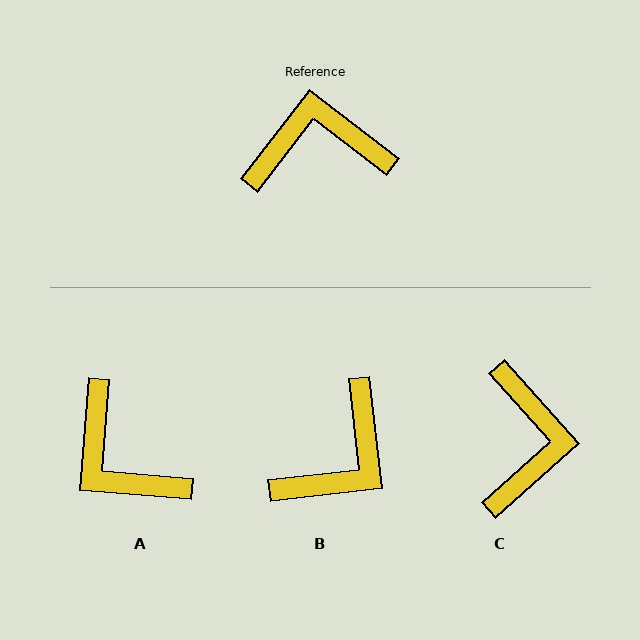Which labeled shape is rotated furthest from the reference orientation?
B, about 136 degrees away.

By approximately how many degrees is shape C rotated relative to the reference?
Approximately 100 degrees clockwise.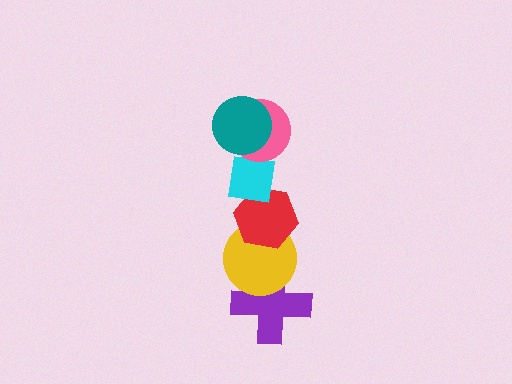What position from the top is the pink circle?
The pink circle is 2nd from the top.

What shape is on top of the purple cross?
The yellow circle is on top of the purple cross.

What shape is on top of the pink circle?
The teal circle is on top of the pink circle.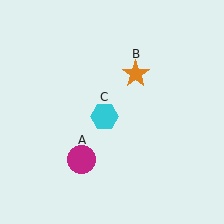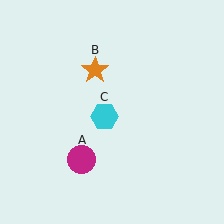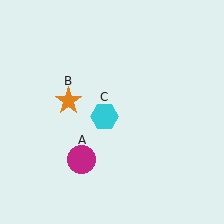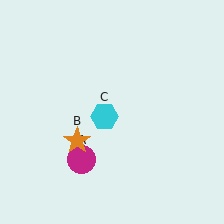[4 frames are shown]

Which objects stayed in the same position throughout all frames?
Magenta circle (object A) and cyan hexagon (object C) remained stationary.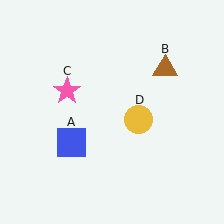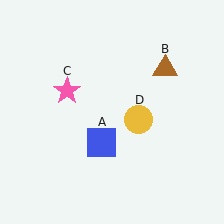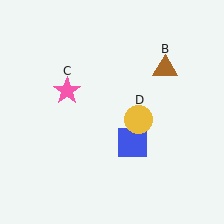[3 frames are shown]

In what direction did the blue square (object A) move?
The blue square (object A) moved right.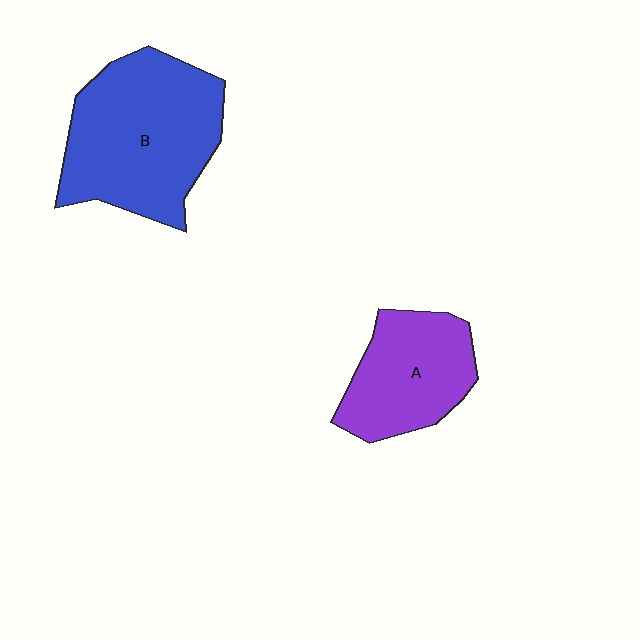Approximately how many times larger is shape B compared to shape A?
Approximately 1.6 times.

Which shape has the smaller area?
Shape A (purple).